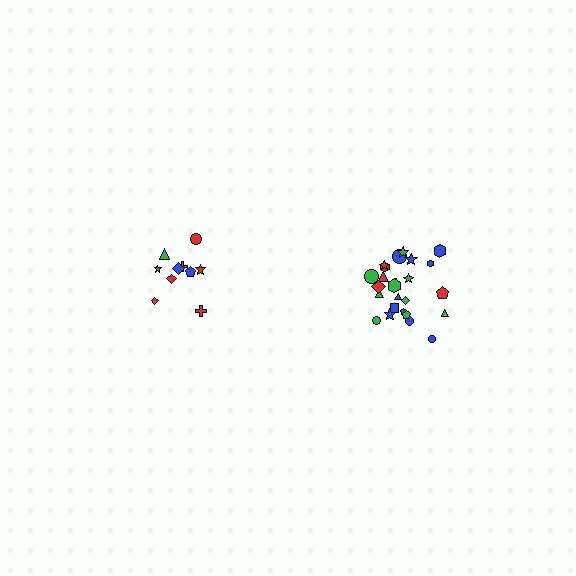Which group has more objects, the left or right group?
The right group.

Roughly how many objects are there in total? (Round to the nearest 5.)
Roughly 35 objects in total.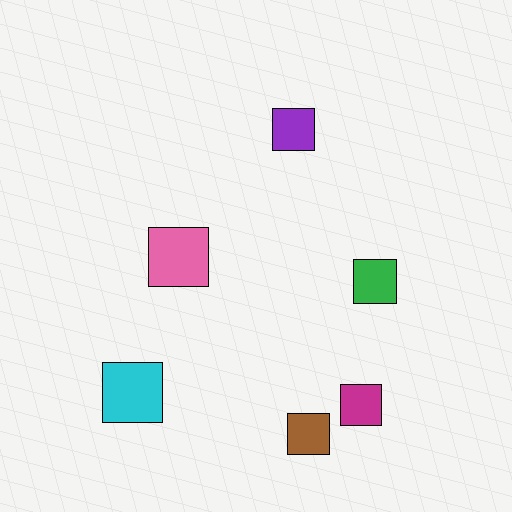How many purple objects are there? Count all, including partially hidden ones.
There is 1 purple object.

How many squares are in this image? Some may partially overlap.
There are 6 squares.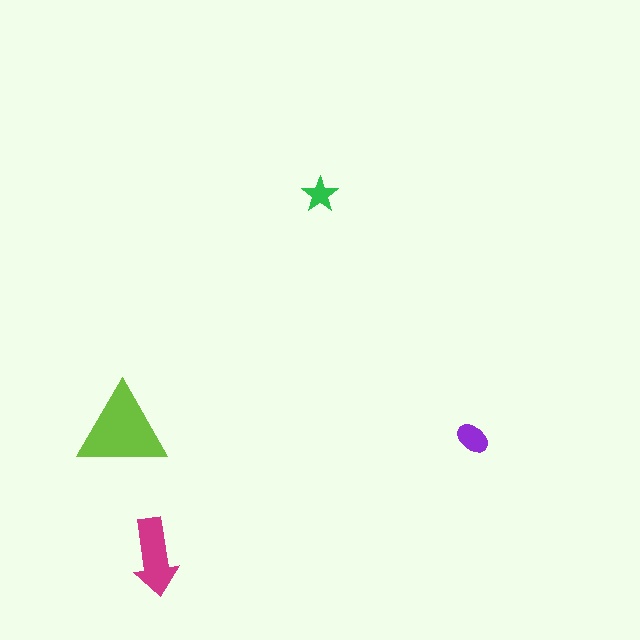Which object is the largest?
The lime triangle.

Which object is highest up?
The green star is topmost.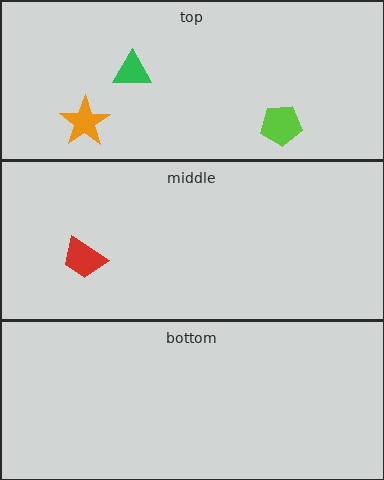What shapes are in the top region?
The lime pentagon, the orange star, the green triangle.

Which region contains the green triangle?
The top region.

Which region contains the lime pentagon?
The top region.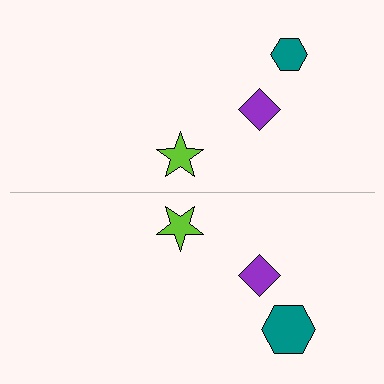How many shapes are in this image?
There are 6 shapes in this image.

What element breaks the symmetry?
The teal hexagon on the bottom side has a different size than its mirror counterpart.